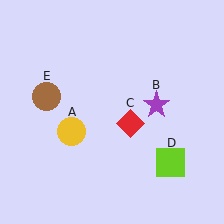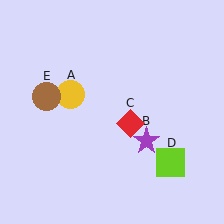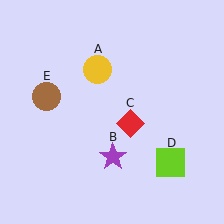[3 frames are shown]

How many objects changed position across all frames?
2 objects changed position: yellow circle (object A), purple star (object B).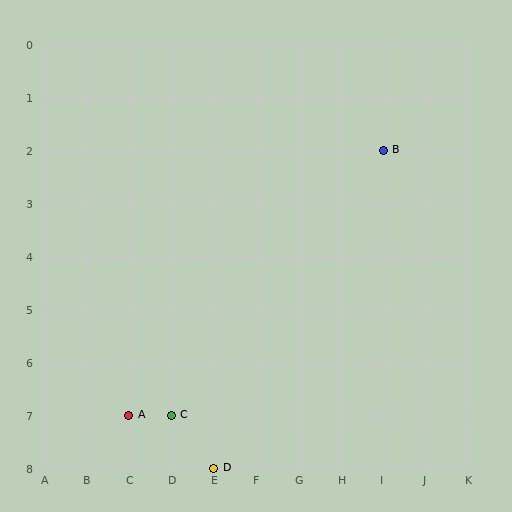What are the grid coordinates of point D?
Point D is at grid coordinates (E, 8).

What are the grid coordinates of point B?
Point B is at grid coordinates (I, 2).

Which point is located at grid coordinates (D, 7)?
Point C is at (D, 7).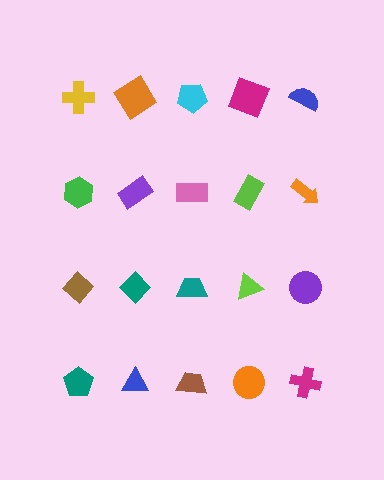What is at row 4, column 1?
A teal pentagon.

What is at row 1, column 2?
An orange diamond.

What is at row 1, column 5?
A blue semicircle.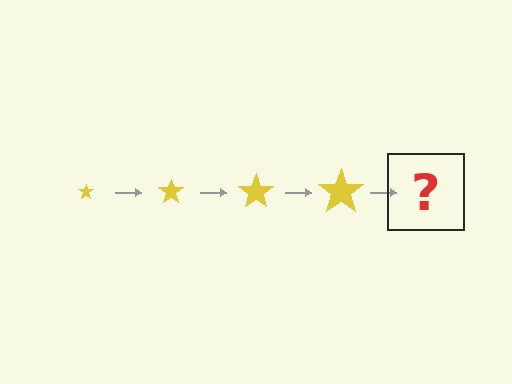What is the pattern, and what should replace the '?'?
The pattern is that the star gets progressively larger each step. The '?' should be a yellow star, larger than the previous one.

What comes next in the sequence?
The next element should be a yellow star, larger than the previous one.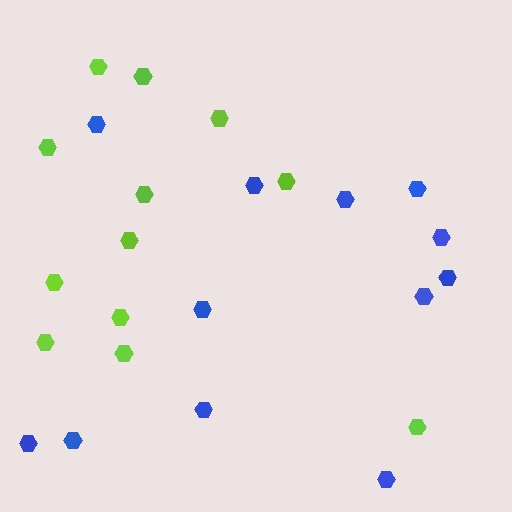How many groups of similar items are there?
There are 2 groups: one group of blue hexagons (12) and one group of lime hexagons (12).